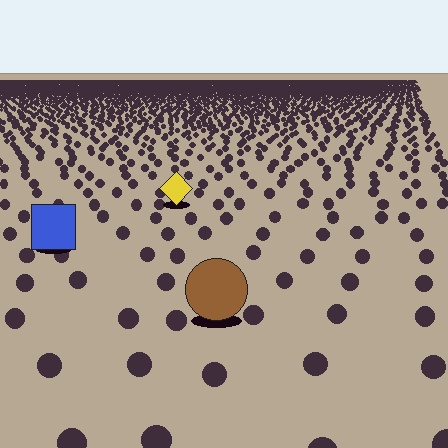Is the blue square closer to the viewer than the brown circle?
No. The brown circle is closer — you can tell from the texture gradient: the ground texture is coarser near it.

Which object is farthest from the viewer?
The yellow diamond is farthest from the viewer. It appears smaller and the ground texture around it is denser.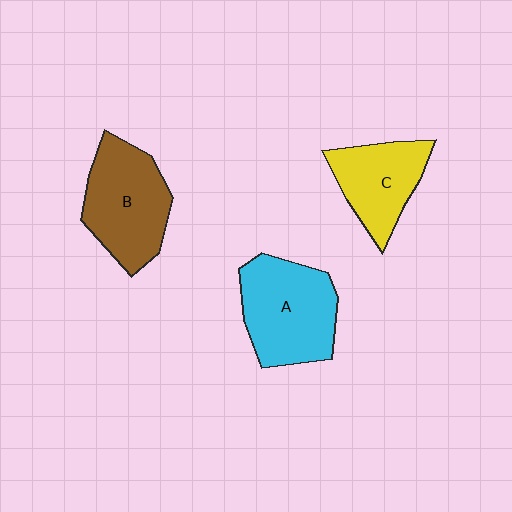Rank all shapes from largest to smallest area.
From largest to smallest: A (cyan), B (brown), C (yellow).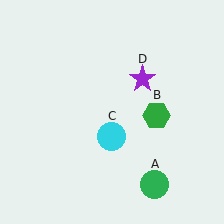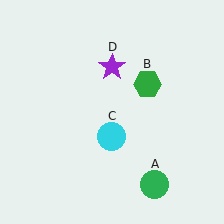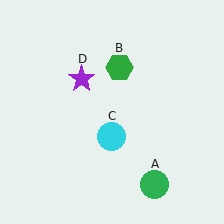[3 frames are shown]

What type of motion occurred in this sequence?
The green hexagon (object B), purple star (object D) rotated counterclockwise around the center of the scene.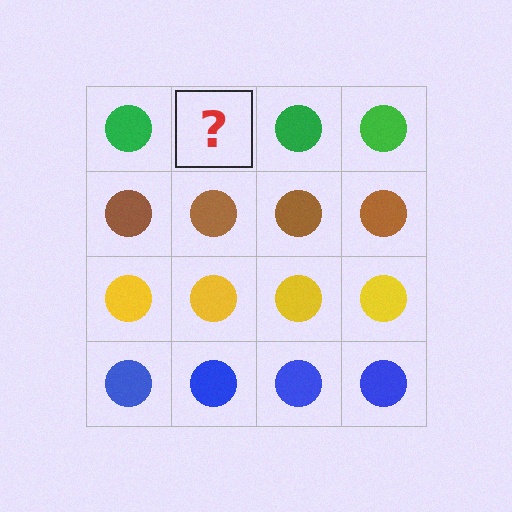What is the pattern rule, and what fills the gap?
The rule is that each row has a consistent color. The gap should be filled with a green circle.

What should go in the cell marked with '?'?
The missing cell should contain a green circle.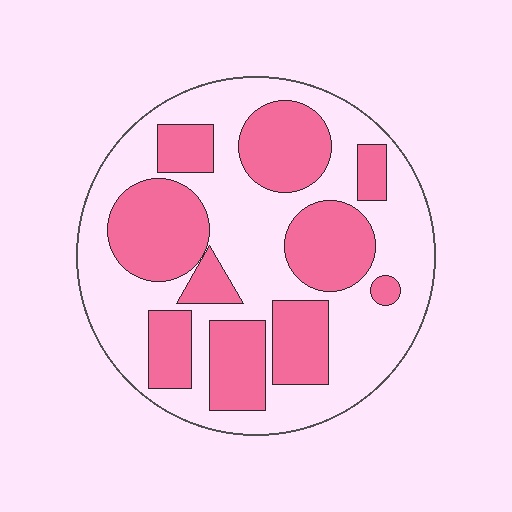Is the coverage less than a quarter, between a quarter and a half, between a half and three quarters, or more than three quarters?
Between a quarter and a half.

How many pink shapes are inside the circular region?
10.